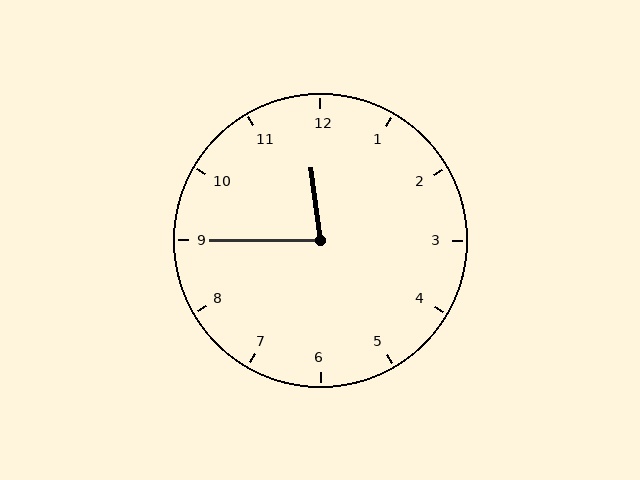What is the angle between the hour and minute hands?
Approximately 82 degrees.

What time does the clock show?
11:45.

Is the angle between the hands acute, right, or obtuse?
It is acute.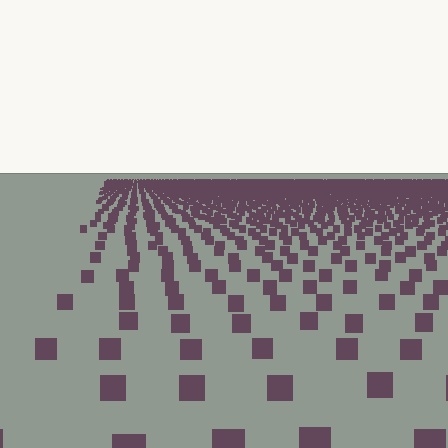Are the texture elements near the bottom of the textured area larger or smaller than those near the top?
Larger. Near the bottom, elements are closer to the viewer and appear at a bigger on-screen size.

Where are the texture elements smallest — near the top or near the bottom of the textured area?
Near the top.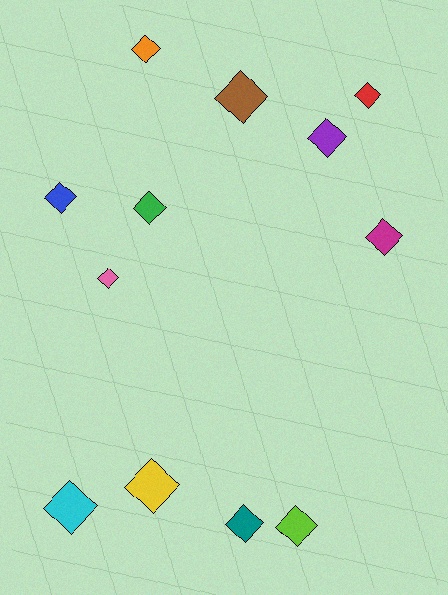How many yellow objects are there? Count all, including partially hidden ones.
There is 1 yellow object.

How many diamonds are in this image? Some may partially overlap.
There are 12 diamonds.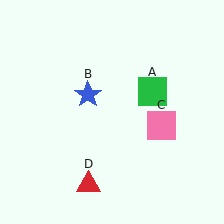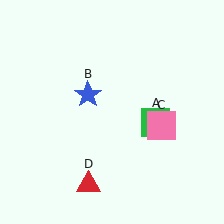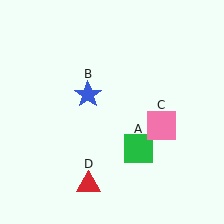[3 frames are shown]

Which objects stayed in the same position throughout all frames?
Blue star (object B) and pink square (object C) and red triangle (object D) remained stationary.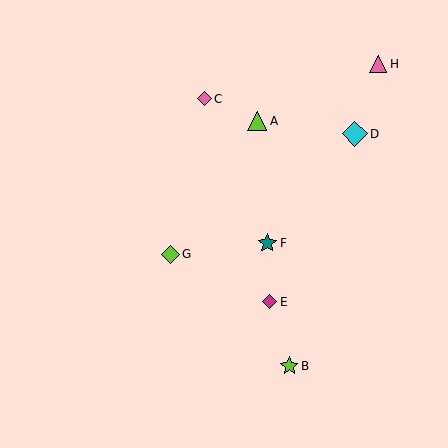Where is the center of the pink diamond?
The center of the pink diamond is at (204, 99).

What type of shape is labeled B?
Shape B is a lime star.